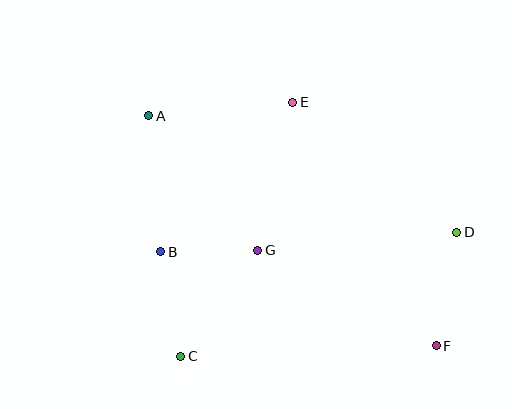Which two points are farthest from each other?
Points A and F are farthest from each other.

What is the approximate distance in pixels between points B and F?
The distance between B and F is approximately 291 pixels.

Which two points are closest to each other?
Points B and G are closest to each other.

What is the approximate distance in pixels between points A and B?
The distance between A and B is approximately 137 pixels.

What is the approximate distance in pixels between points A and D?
The distance between A and D is approximately 330 pixels.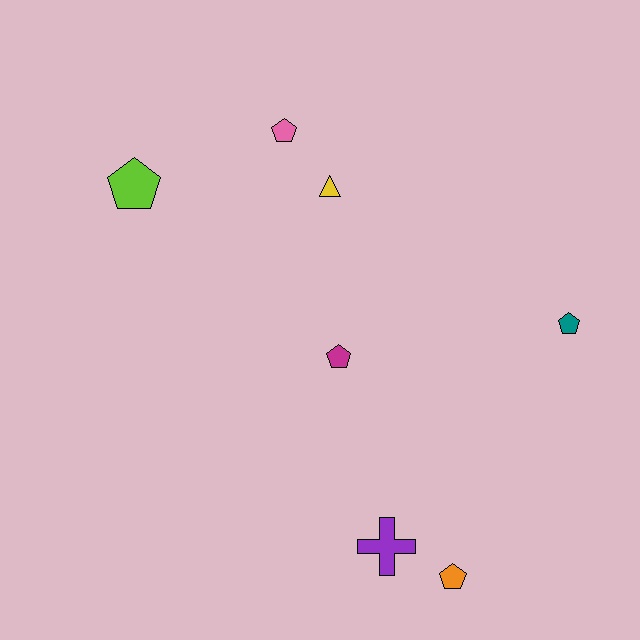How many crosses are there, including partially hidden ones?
There is 1 cross.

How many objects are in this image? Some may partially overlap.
There are 7 objects.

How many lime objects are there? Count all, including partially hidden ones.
There is 1 lime object.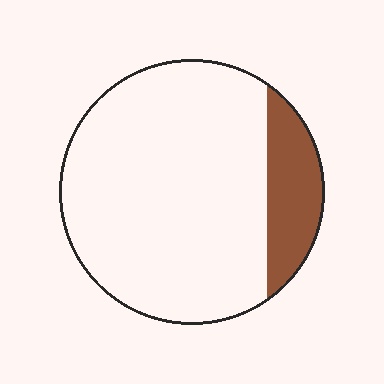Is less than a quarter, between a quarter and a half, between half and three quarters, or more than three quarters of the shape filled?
Less than a quarter.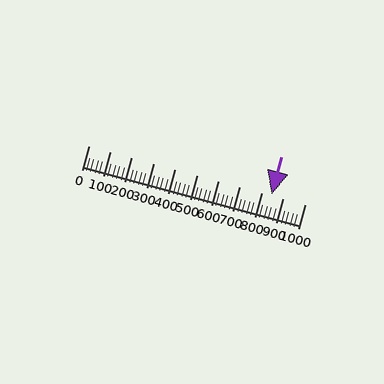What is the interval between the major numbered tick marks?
The major tick marks are spaced 100 units apart.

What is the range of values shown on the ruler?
The ruler shows values from 0 to 1000.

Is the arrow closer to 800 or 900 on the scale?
The arrow is closer to 800.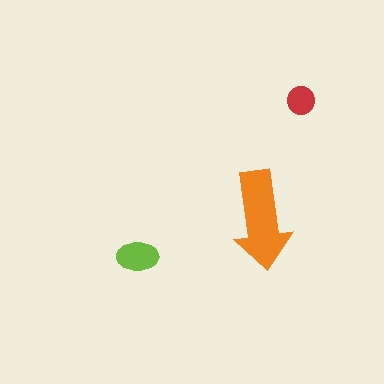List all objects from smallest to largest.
The red circle, the lime ellipse, the orange arrow.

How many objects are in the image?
There are 3 objects in the image.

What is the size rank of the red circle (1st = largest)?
3rd.